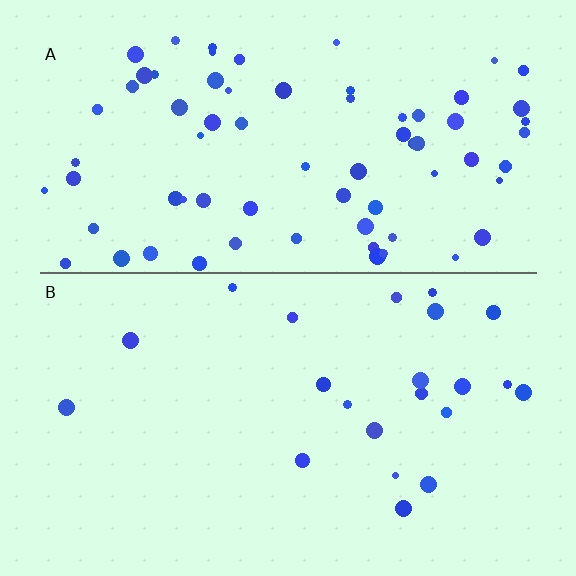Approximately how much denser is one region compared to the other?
Approximately 3.2× — region A over region B.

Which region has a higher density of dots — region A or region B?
A (the top).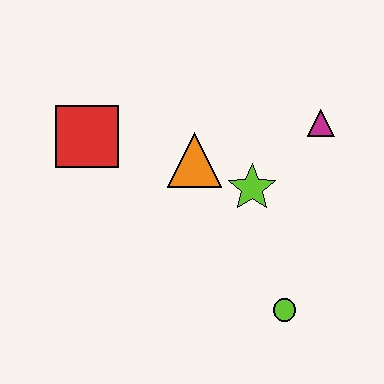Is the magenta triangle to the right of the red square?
Yes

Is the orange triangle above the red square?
No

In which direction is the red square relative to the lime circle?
The red square is to the left of the lime circle.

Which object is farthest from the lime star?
The red square is farthest from the lime star.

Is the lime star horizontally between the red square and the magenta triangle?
Yes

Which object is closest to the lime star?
The orange triangle is closest to the lime star.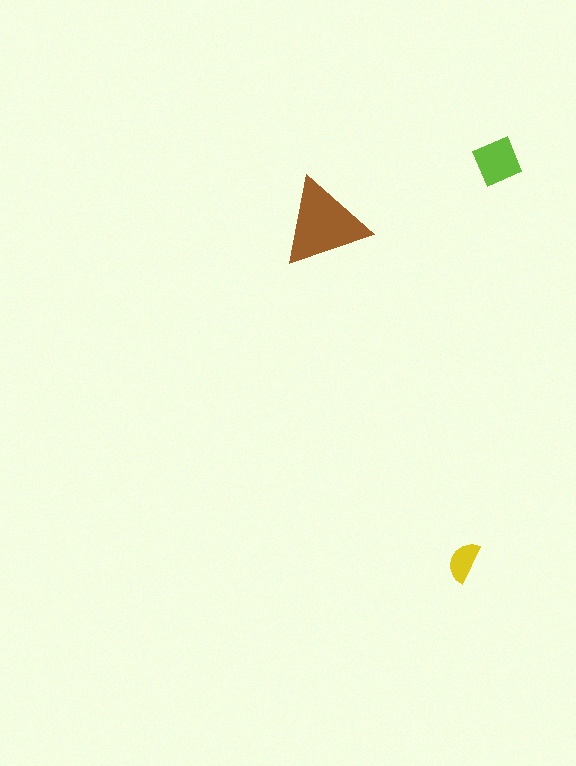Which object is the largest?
The brown triangle.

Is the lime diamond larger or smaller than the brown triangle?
Smaller.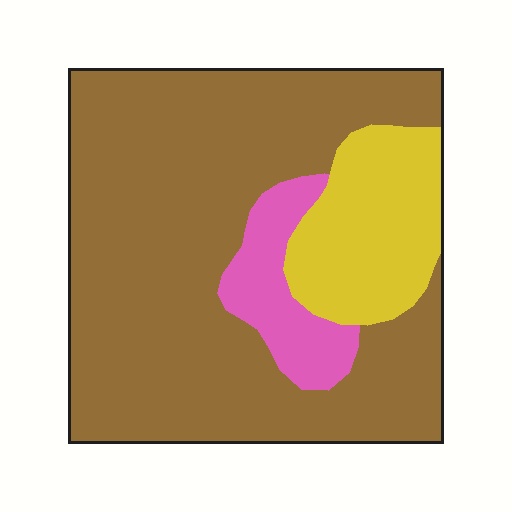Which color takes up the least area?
Pink, at roughly 10%.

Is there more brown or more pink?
Brown.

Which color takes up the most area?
Brown, at roughly 75%.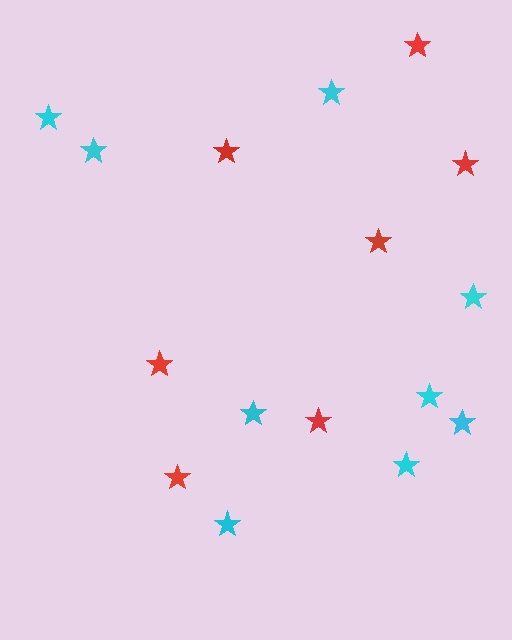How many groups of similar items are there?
There are 2 groups: one group of cyan stars (9) and one group of red stars (7).